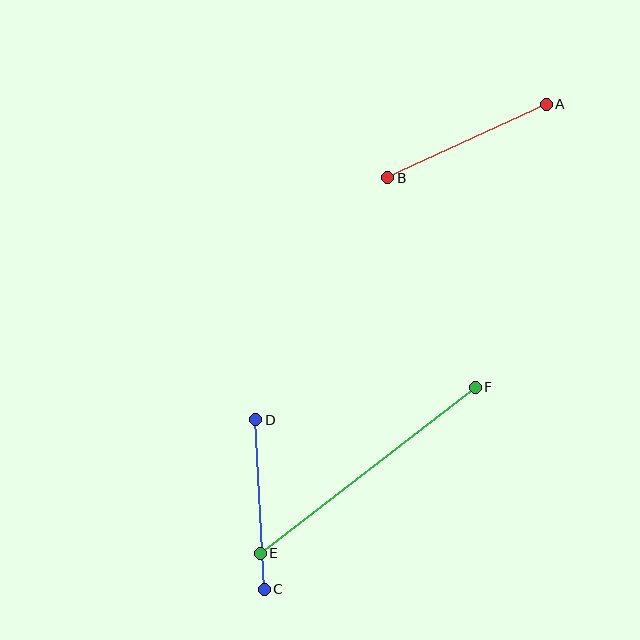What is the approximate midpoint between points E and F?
The midpoint is at approximately (368, 470) pixels.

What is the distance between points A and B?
The distance is approximately 175 pixels.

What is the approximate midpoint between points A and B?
The midpoint is at approximately (467, 141) pixels.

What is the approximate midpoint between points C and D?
The midpoint is at approximately (260, 505) pixels.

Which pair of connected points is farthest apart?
Points E and F are farthest apart.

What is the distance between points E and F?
The distance is approximately 272 pixels.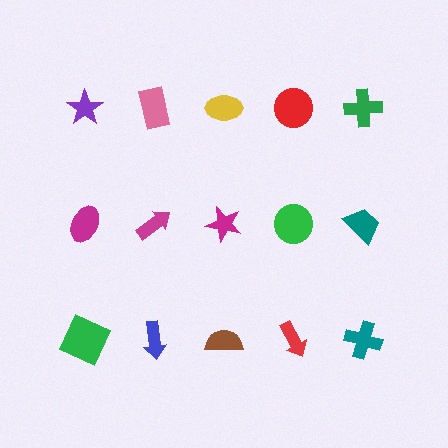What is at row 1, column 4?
A red circle.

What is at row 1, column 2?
A pink rectangle.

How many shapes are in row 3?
5 shapes.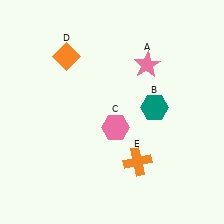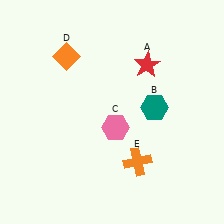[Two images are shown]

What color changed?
The star (A) changed from pink in Image 1 to red in Image 2.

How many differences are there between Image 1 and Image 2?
There is 1 difference between the two images.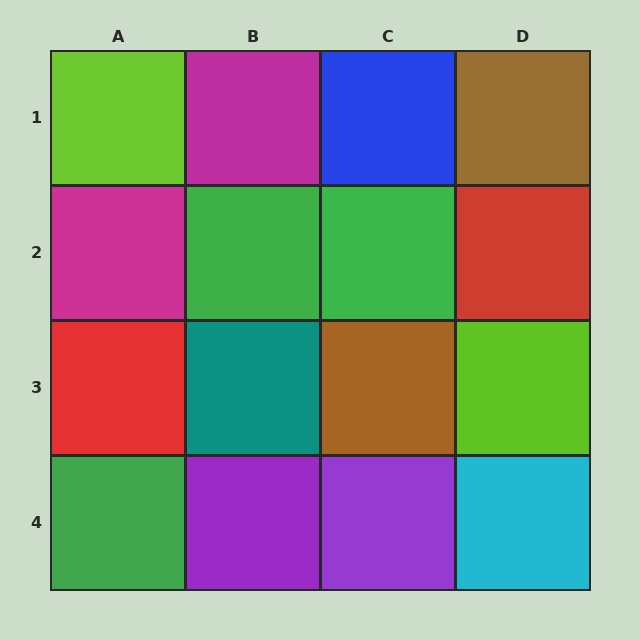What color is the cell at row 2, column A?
Magenta.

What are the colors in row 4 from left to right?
Green, purple, purple, cyan.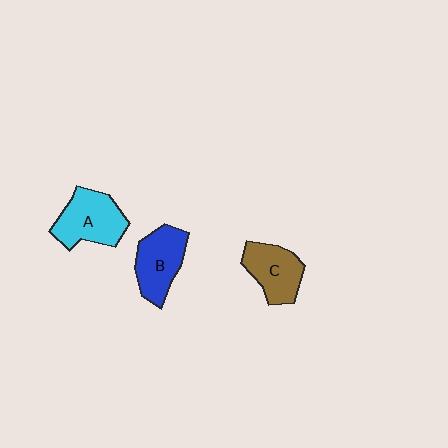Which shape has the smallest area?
Shape C (brown).